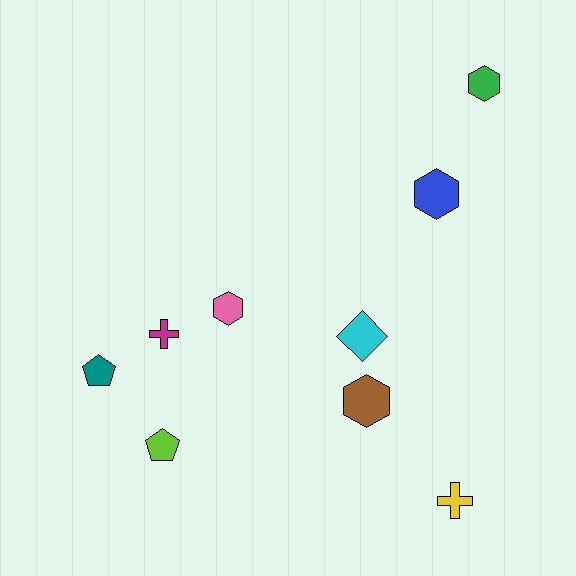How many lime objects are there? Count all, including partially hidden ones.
There is 1 lime object.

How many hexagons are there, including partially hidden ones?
There are 4 hexagons.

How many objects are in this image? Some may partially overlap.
There are 9 objects.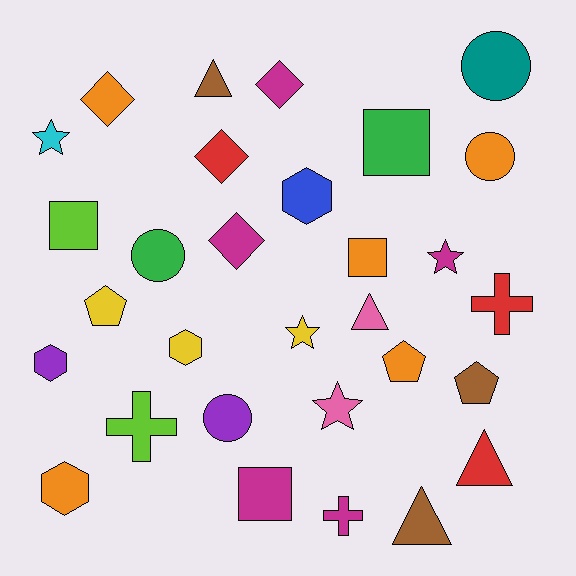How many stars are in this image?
There are 4 stars.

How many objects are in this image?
There are 30 objects.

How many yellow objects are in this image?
There are 3 yellow objects.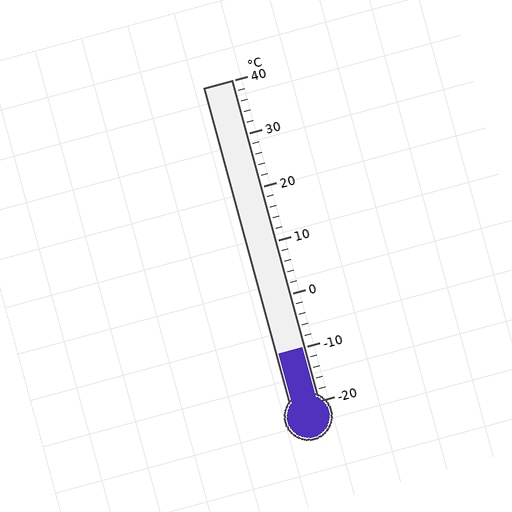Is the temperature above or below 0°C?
The temperature is below 0°C.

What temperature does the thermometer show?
The thermometer shows approximately -10°C.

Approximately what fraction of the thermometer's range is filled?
The thermometer is filled to approximately 15% of its range.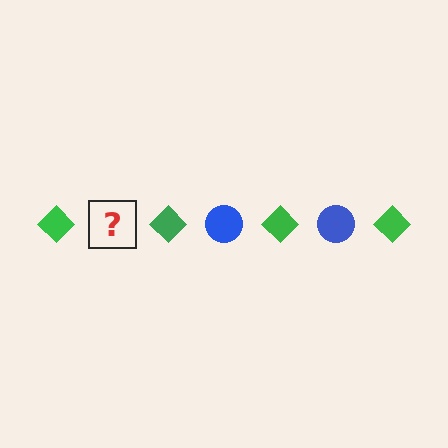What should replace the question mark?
The question mark should be replaced with a blue circle.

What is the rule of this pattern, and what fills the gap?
The rule is that the pattern alternates between green diamond and blue circle. The gap should be filled with a blue circle.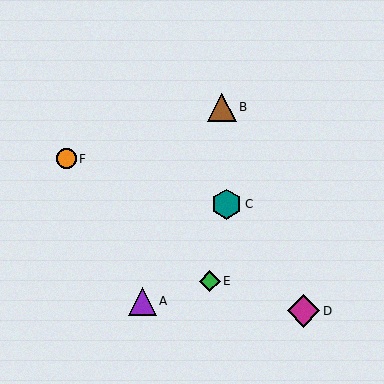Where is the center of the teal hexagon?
The center of the teal hexagon is at (227, 204).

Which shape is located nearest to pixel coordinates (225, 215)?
The teal hexagon (labeled C) at (227, 204) is nearest to that location.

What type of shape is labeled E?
Shape E is a green diamond.